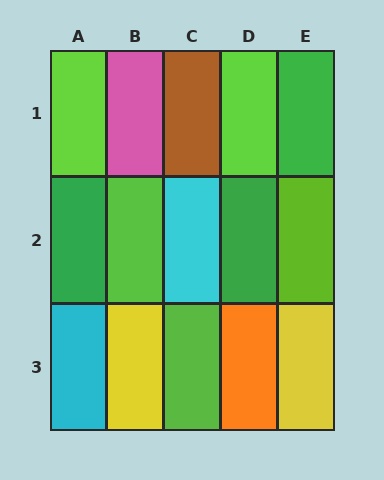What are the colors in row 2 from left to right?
Green, lime, cyan, green, lime.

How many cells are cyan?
2 cells are cyan.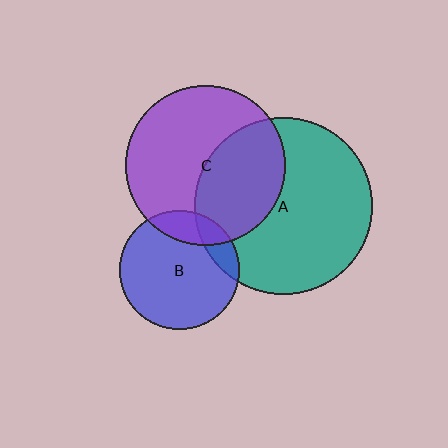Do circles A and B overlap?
Yes.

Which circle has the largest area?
Circle A (teal).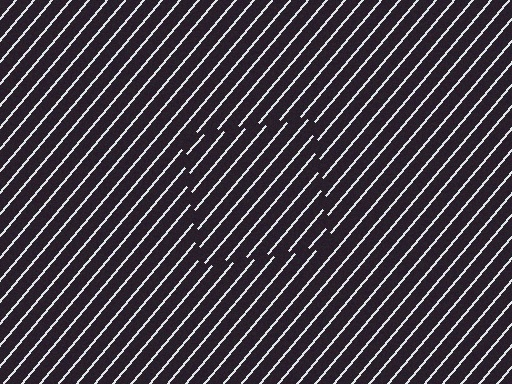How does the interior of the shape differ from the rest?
The interior of the shape contains the same grating, shifted by half a period — the contour is defined by the phase discontinuity where line-ends from the inner and outer gratings abut.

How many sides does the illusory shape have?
4 sides — the line-ends trace a square.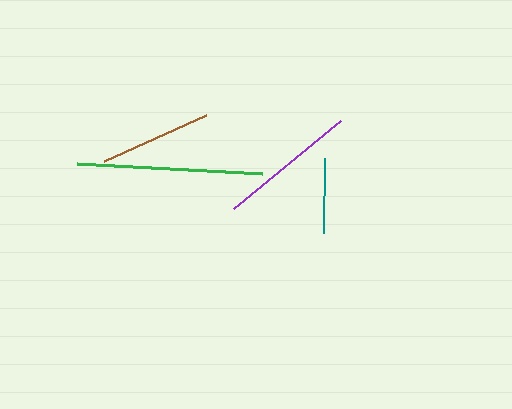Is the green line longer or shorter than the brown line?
The green line is longer than the brown line.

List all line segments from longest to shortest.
From longest to shortest: green, purple, brown, teal.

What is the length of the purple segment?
The purple segment is approximately 138 pixels long.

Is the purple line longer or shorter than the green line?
The green line is longer than the purple line.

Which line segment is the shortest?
The teal line is the shortest at approximately 75 pixels.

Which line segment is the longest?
The green line is the longest at approximately 185 pixels.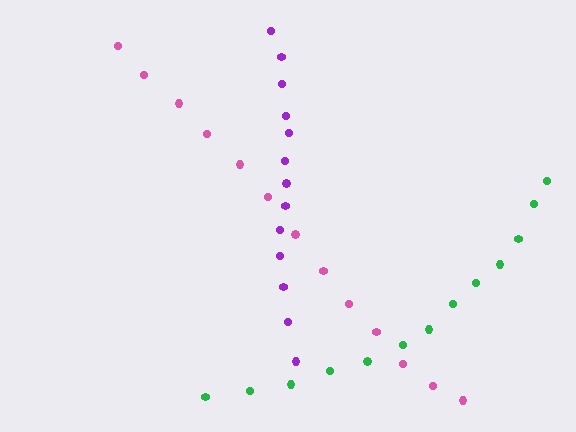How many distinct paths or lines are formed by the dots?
There are 3 distinct paths.